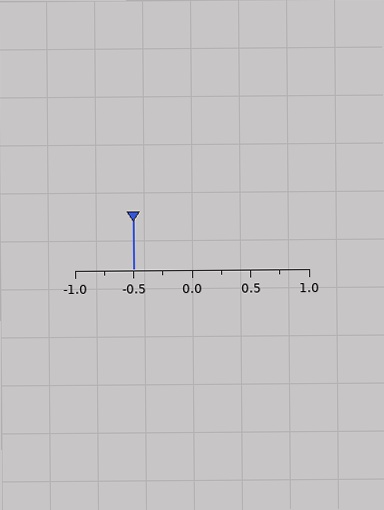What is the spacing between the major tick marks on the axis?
The major ticks are spaced 0.5 apart.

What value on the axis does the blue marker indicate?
The marker indicates approximately -0.5.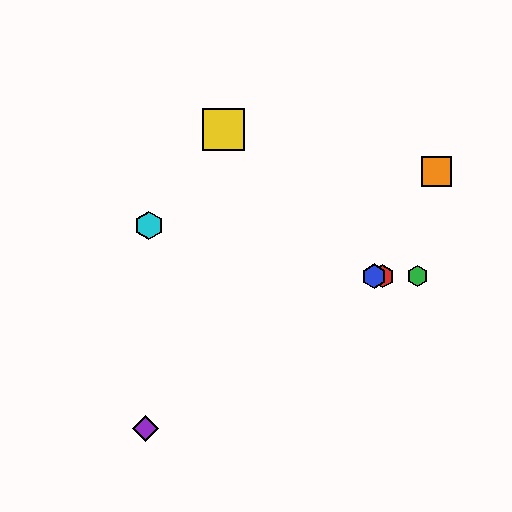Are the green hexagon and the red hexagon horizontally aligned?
Yes, both are at y≈276.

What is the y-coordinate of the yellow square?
The yellow square is at y≈130.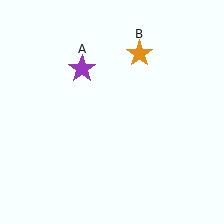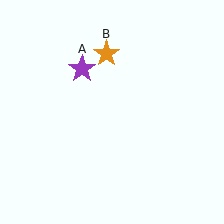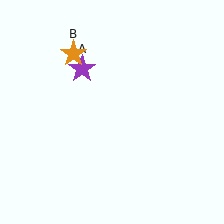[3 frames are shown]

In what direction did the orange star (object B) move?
The orange star (object B) moved left.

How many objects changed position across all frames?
1 object changed position: orange star (object B).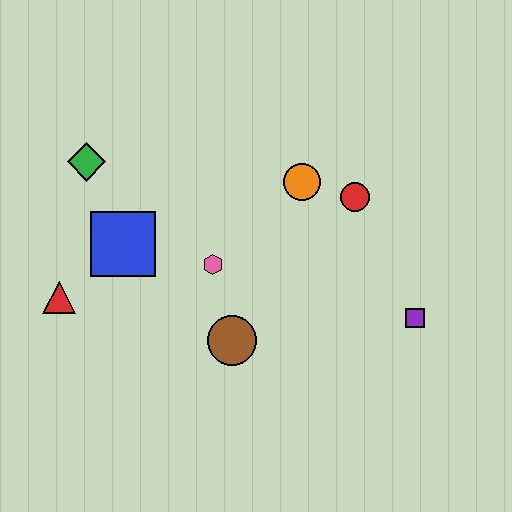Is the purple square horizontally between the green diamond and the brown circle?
No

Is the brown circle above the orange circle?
No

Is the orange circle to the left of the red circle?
Yes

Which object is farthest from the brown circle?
The green diamond is farthest from the brown circle.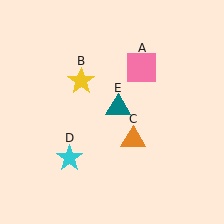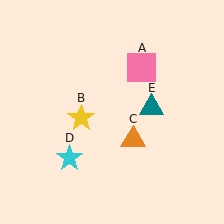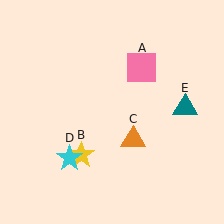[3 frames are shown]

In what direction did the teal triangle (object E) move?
The teal triangle (object E) moved right.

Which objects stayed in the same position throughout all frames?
Pink square (object A) and orange triangle (object C) and cyan star (object D) remained stationary.